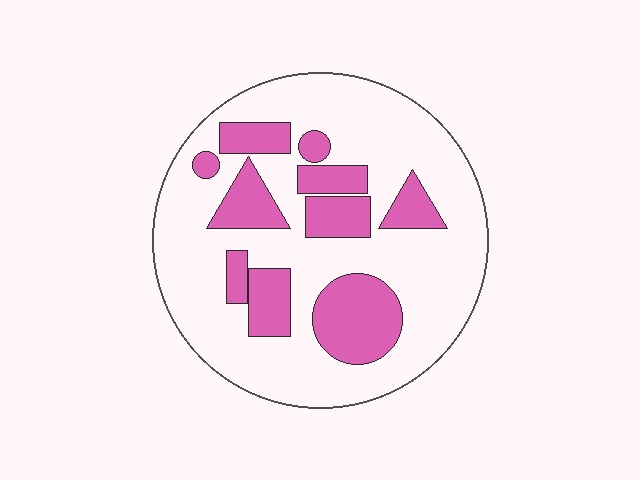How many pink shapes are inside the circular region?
10.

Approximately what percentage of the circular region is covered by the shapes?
Approximately 30%.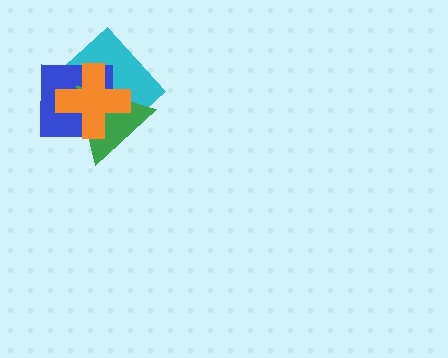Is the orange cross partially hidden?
No, no other shape covers it.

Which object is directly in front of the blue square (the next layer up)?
The green triangle is directly in front of the blue square.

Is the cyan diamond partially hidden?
Yes, it is partially covered by another shape.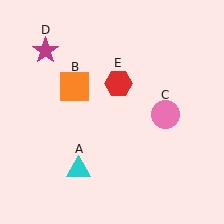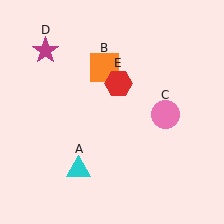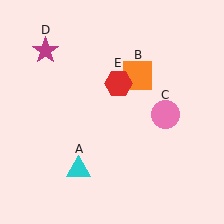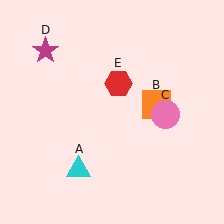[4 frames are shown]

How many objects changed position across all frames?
1 object changed position: orange square (object B).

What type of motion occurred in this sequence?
The orange square (object B) rotated clockwise around the center of the scene.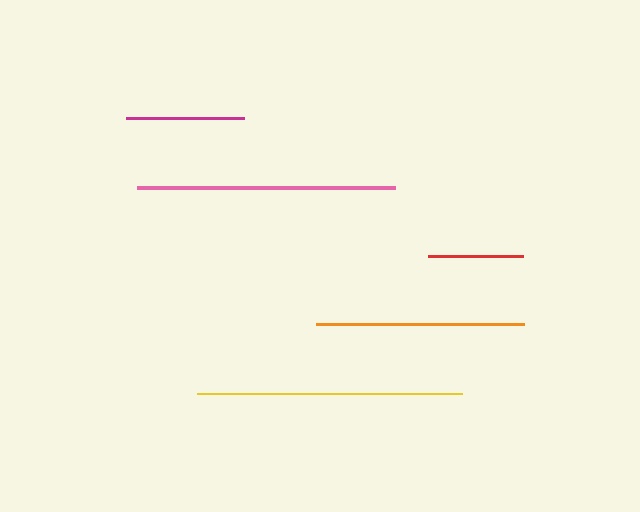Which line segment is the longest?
The yellow line is the longest at approximately 265 pixels.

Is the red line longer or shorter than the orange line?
The orange line is longer than the red line.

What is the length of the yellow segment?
The yellow segment is approximately 265 pixels long.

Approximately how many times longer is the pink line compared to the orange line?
The pink line is approximately 1.2 times the length of the orange line.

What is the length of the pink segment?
The pink segment is approximately 258 pixels long.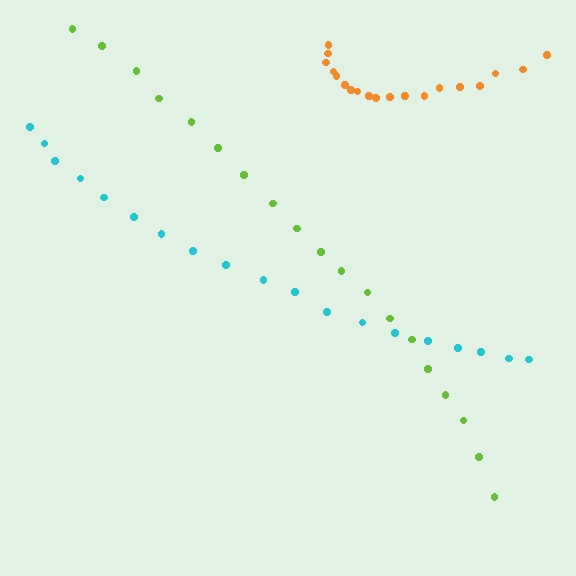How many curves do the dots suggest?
There are 3 distinct paths.